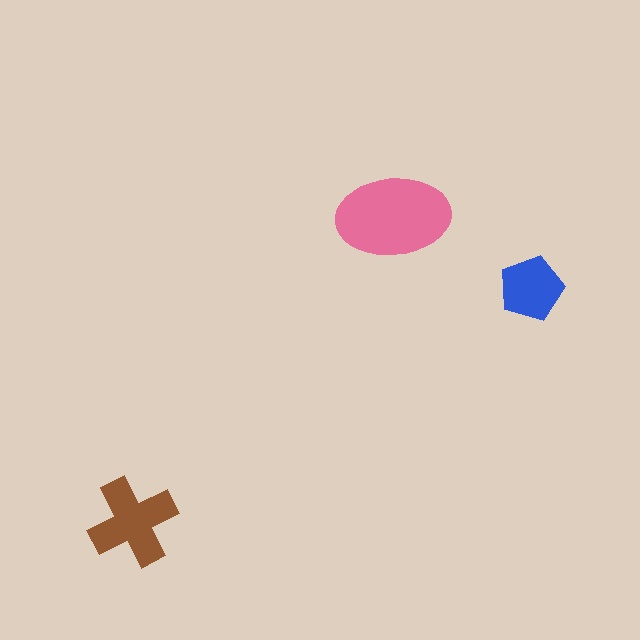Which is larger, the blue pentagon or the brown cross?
The brown cross.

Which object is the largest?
The pink ellipse.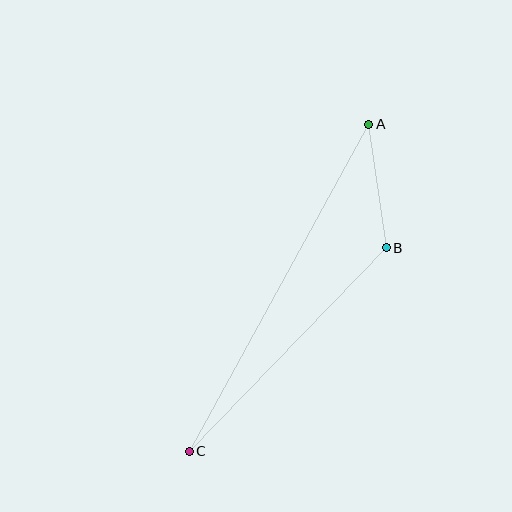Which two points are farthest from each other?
Points A and C are farthest from each other.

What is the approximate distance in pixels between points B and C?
The distance between B and C is approximately 283 pixels.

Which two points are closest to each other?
Points A and B are closest to each other.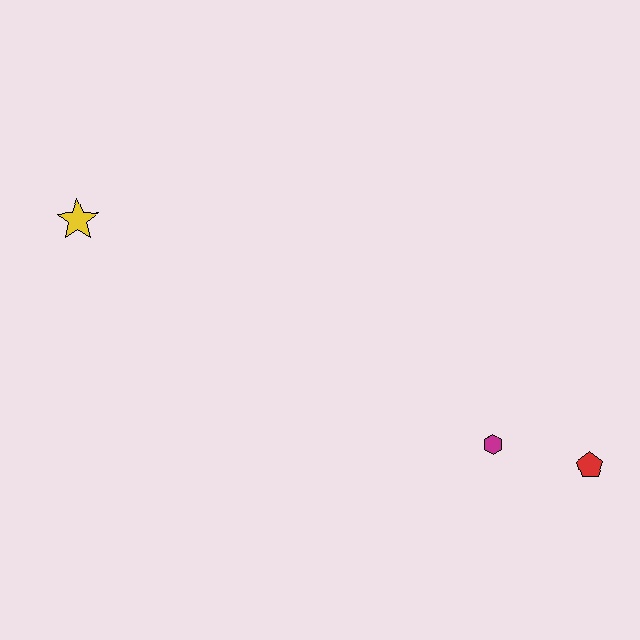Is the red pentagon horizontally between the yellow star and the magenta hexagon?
No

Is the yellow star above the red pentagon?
Yes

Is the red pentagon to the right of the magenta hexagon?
Yes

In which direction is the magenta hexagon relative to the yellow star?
The magenta hexagon is to the right of the yellow star.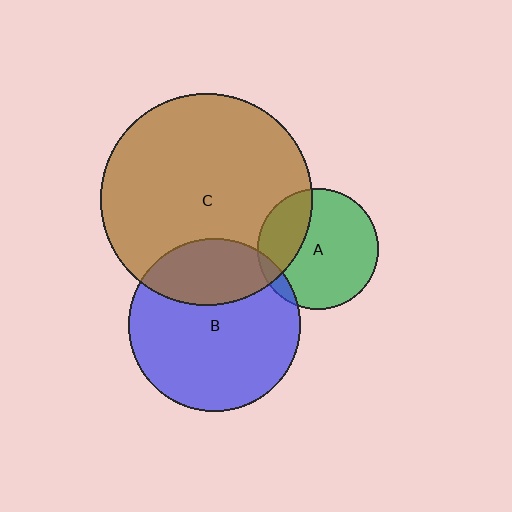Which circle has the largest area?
Circle C (brown).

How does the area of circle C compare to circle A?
Approximately 3.1 times.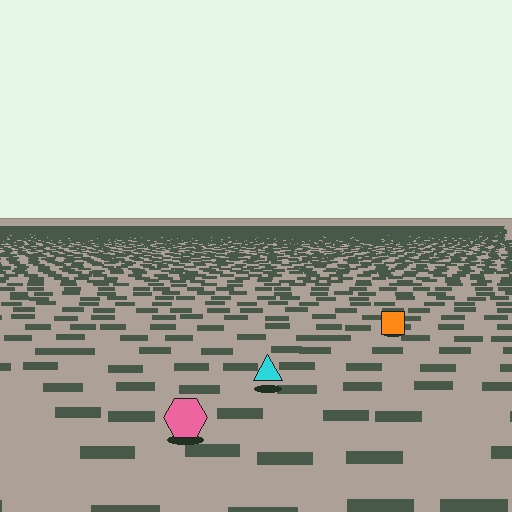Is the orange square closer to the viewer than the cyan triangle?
No. The cyan triangle is closer — you can tell from the texture gradient: the ground texture is coarser near it.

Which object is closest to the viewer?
The pink hexagon is closest. The texture marks near it are larger and more spread out.